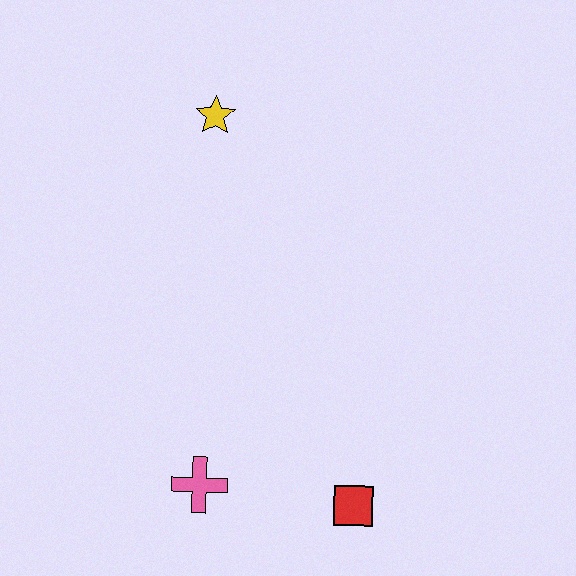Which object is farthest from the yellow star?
The red square is farthest from the yellow star.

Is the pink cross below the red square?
No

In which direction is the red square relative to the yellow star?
The red square is below the yellow star.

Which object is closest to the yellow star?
The pink cross is closest to the yellow star.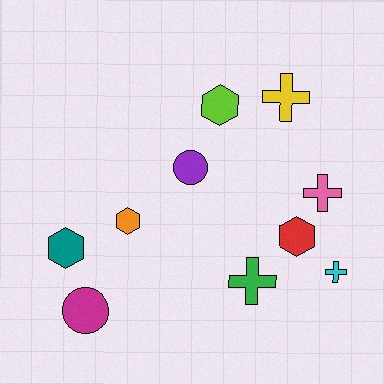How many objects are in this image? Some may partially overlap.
There are 10 objects.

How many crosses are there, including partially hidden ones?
There are 4 crosses.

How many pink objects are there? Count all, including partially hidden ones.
There is 1 pink object.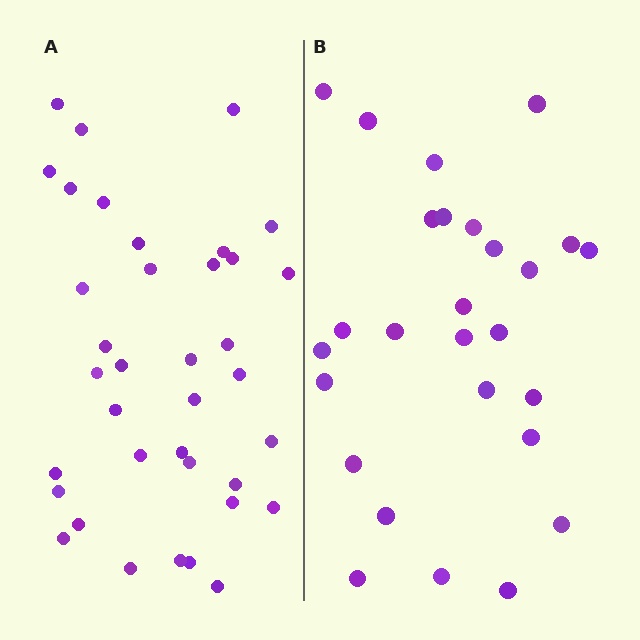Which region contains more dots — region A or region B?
Region A (the left region) has more dots.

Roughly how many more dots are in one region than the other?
Region A has roughly 10 or so more dots than region B.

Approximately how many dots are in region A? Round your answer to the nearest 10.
About 40 dots. (The exact count is 37, which rounds to 40.)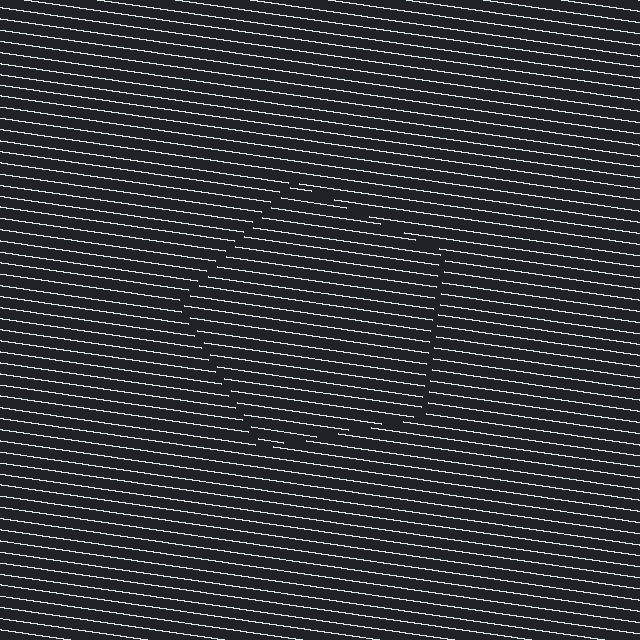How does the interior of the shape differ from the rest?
The interior of the shape contains the same grating, shifted by half a period — the contour is defined by the phase discontinuity where line-ends from the inner and outer gratings abut.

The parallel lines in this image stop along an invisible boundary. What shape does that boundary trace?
An illusory pentagon. The interior of the shape contains the same grating, shifted by half a period — the contour is defined by the phase discontinuity where line-ends from the inner and outer gratings abut.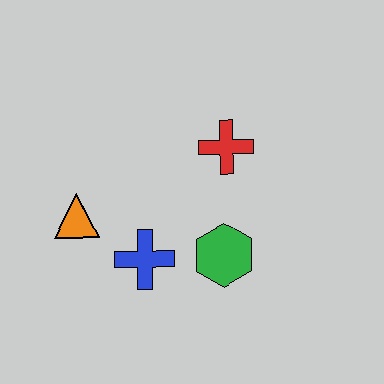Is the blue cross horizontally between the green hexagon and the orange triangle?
Yes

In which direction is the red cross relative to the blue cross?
The red cross is above the blue cross.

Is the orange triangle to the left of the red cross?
Yes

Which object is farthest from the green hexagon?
The orange triangle is farthest from the green hexagon.